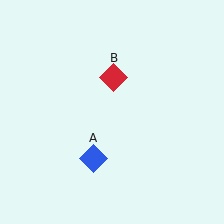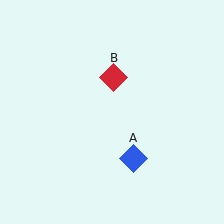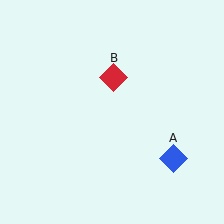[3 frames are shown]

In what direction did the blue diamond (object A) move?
The blue diamond (object A) moved right.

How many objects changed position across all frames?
1 object changed position: blue diamond (object A).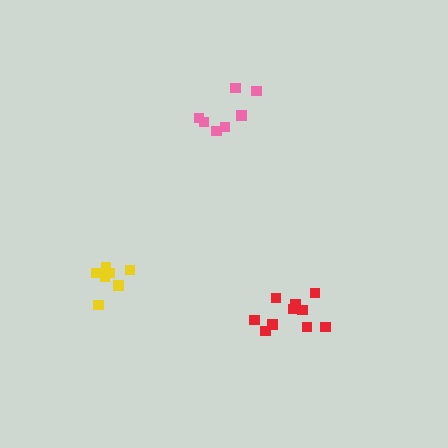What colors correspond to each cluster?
The clusters are colored: yellow, red, pink.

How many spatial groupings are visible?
There are 3 spatial groupings.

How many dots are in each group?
Group 1: 7 dots, Group 2: 10 dots, Group 3: 7 dots (24 total).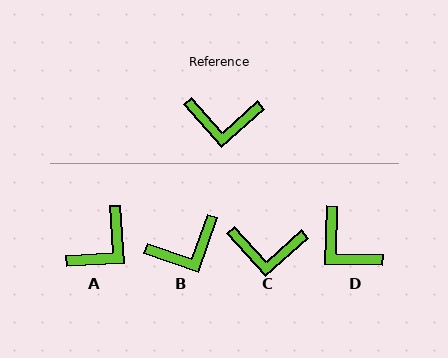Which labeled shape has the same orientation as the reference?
C.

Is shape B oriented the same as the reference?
No, it is off by about 29 degrees.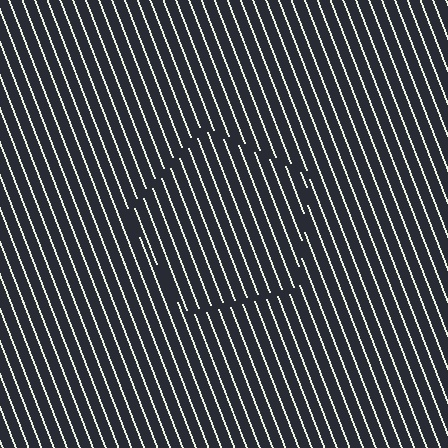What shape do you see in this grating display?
An illusory pentagon. The interior of the shape contains the same grating, shifted by half a period — the contour is defined by the phase discontinuity where line-ends from the inner and outer gratings abut.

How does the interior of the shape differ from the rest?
The interior of the shape contains the same grating, shifted by half a period — the contour is defined by the phase discontinuity where line-ends from the inner and outer gratings abut.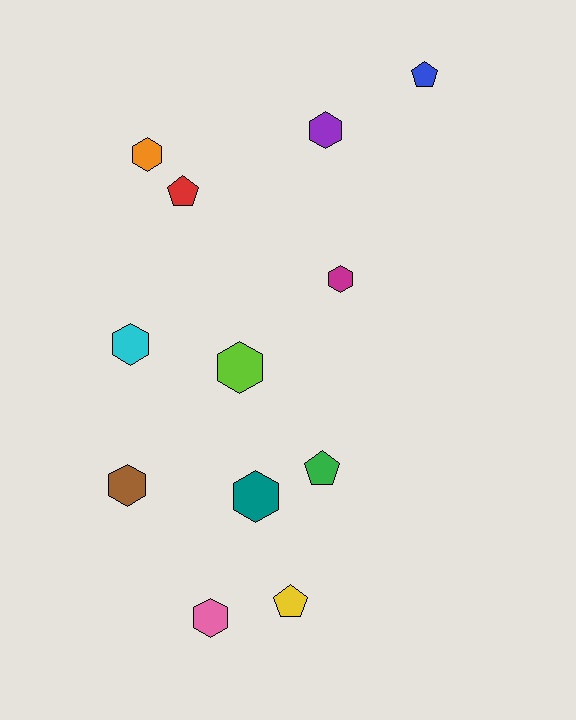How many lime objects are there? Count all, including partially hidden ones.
There is 1 lime object.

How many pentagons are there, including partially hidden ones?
There are 4 pentagons.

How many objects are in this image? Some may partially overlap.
There are 12 objects.